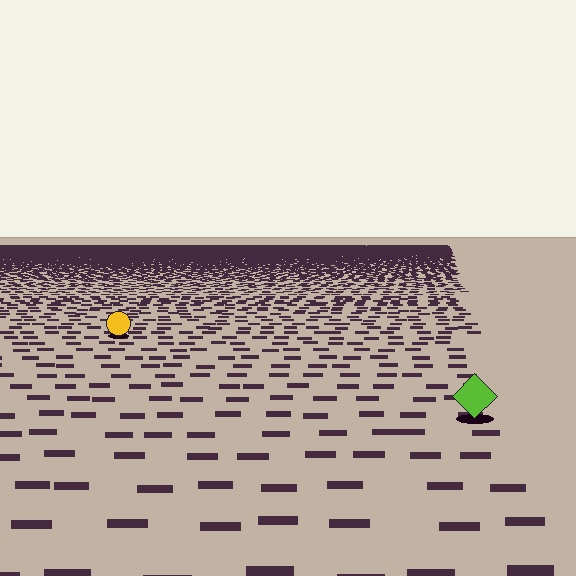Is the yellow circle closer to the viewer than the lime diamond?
No. The lime diamond is closer — you can tell from the texture gradient: the ground texture is coarser near it.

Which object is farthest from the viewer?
The yellow circle is farthest from the viewer. It appears smaller and the ground texture around it is denser.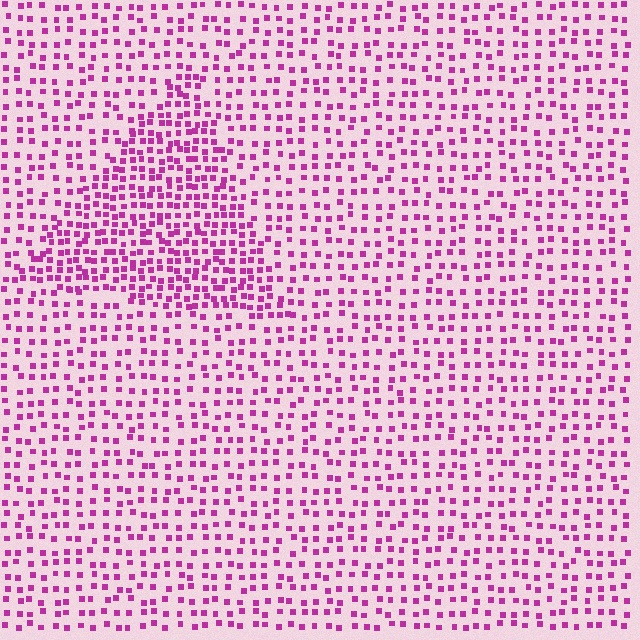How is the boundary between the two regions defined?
The boundary is defined by a change in element density (approximately 1.8x ratio). All elements are the same color, size, and shape.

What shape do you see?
I see a triangle.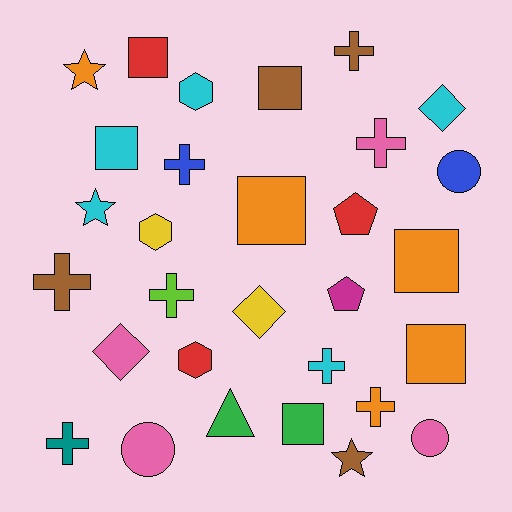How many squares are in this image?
There are 7 squares.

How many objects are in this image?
There are 30 objects.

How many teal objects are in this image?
There is 1 teal object.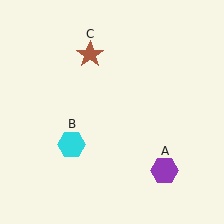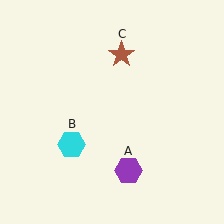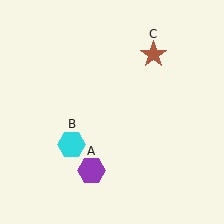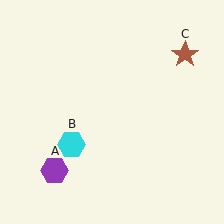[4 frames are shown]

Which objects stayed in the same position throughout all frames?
Cyan hexagon (object B) remained stationary.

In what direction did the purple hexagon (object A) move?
The purple hexagon (object A) moved left.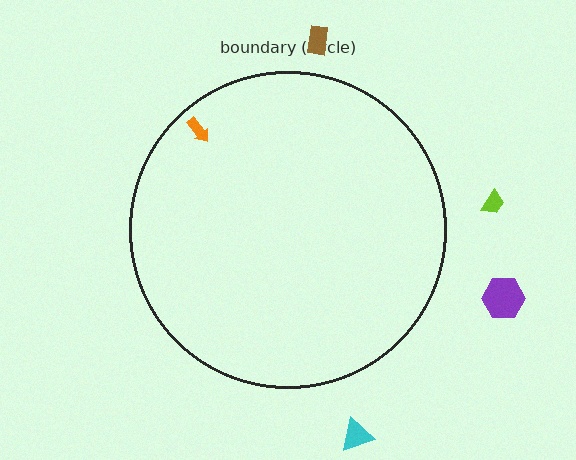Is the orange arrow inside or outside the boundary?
Inside.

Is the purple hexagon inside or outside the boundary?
Outside.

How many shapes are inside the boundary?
1 inside, 4 outside.